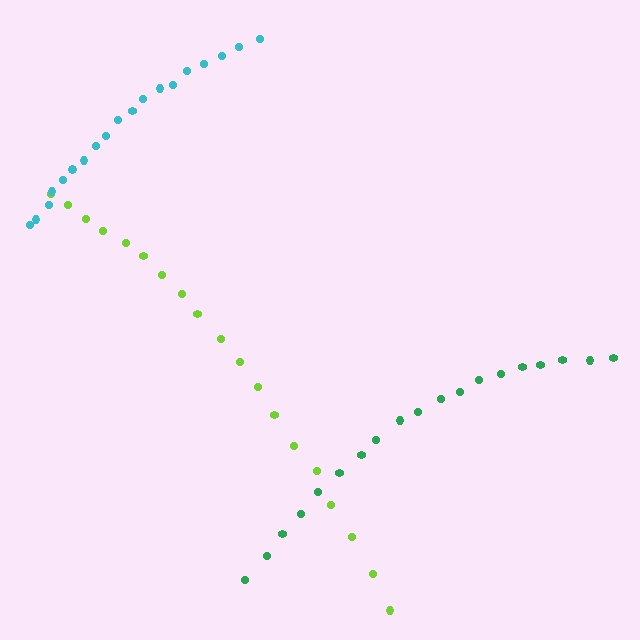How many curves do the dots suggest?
There are 3 distinct paths.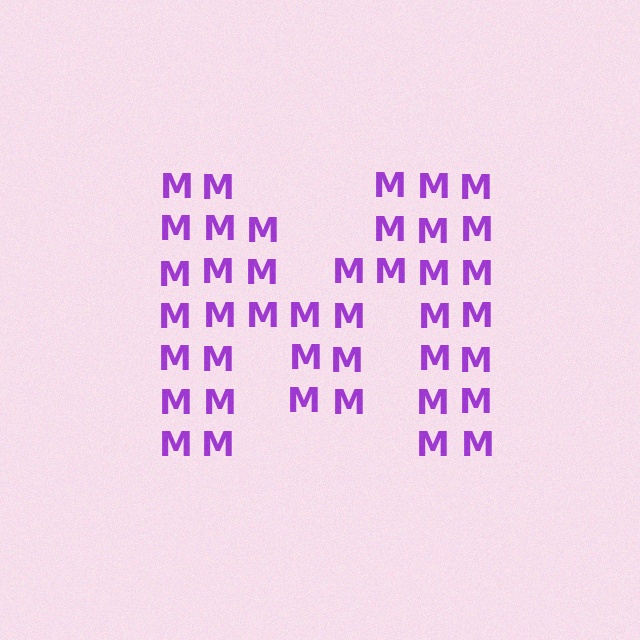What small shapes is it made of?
It is made of small letter M's.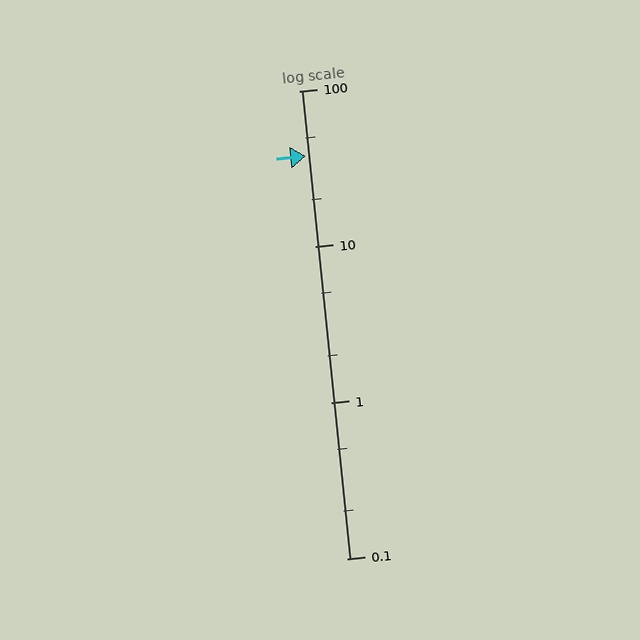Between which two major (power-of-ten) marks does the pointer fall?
The pointer is between 10 and 100.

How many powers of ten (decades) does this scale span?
The scale spans 3 decades, from 0.1 to 100.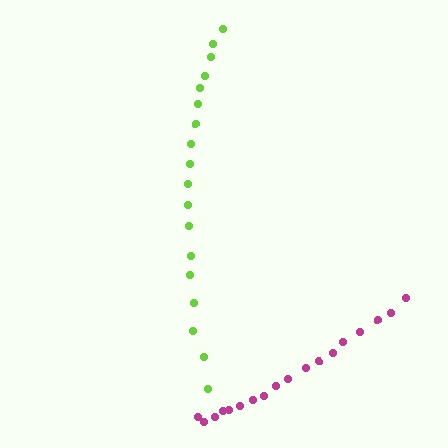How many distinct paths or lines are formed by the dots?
There are 2 distinct paths.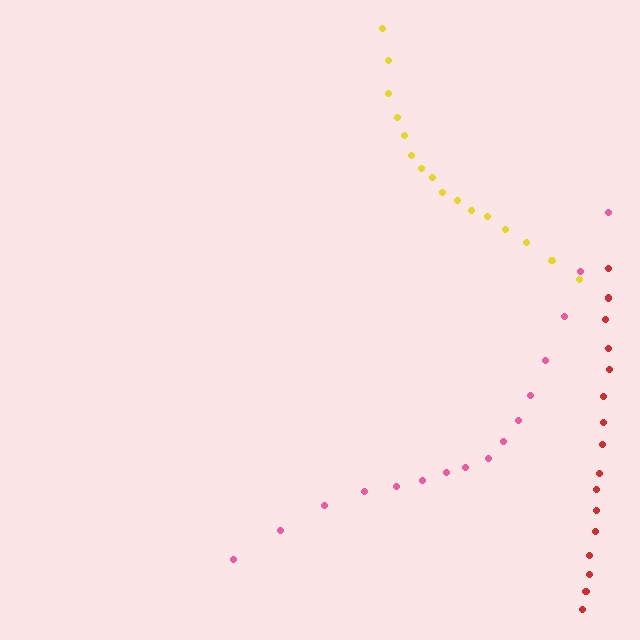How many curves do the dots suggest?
There are 3 distinct paths.